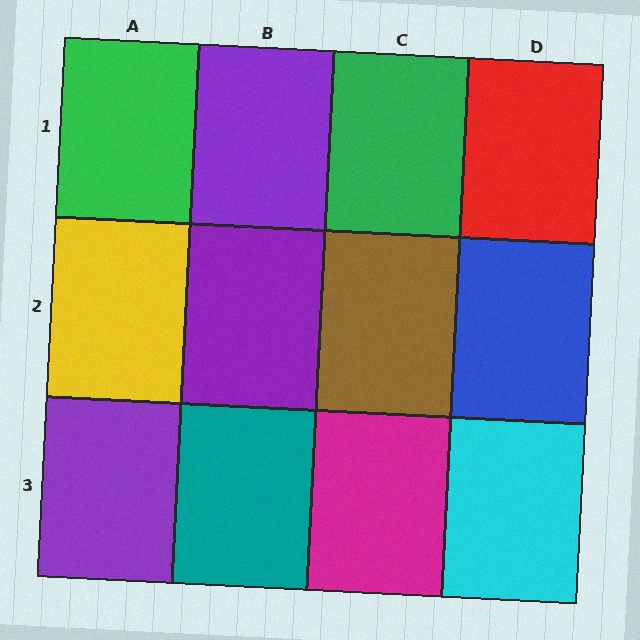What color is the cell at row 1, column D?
Red.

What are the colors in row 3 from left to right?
Purple, teal, magenta, cyan.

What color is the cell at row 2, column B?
Purple.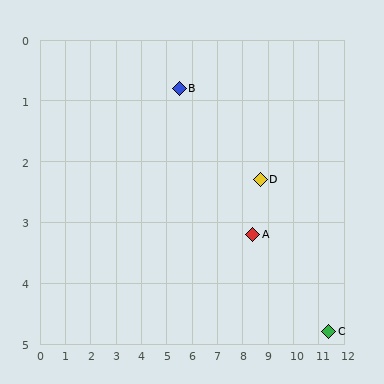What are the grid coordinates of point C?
Point C is at approximately (11.4, 4.8).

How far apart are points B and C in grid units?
Points B and C are about 7.1 grid units apart.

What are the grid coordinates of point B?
Point B is at approximately (5.5, 0.8).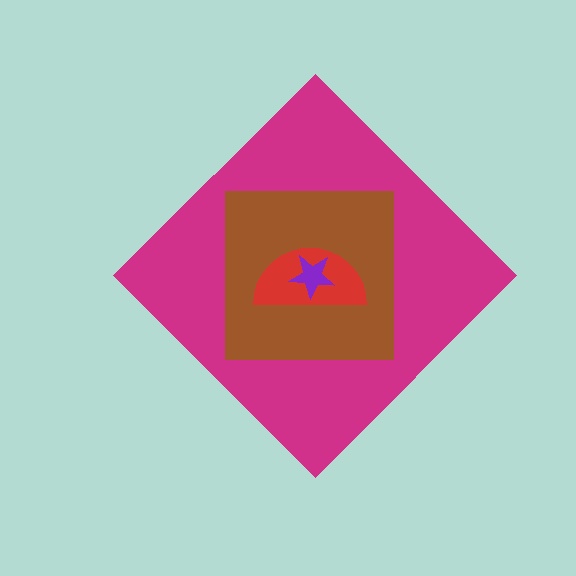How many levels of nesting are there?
4.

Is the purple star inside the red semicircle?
Yes.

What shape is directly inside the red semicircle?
The purple star.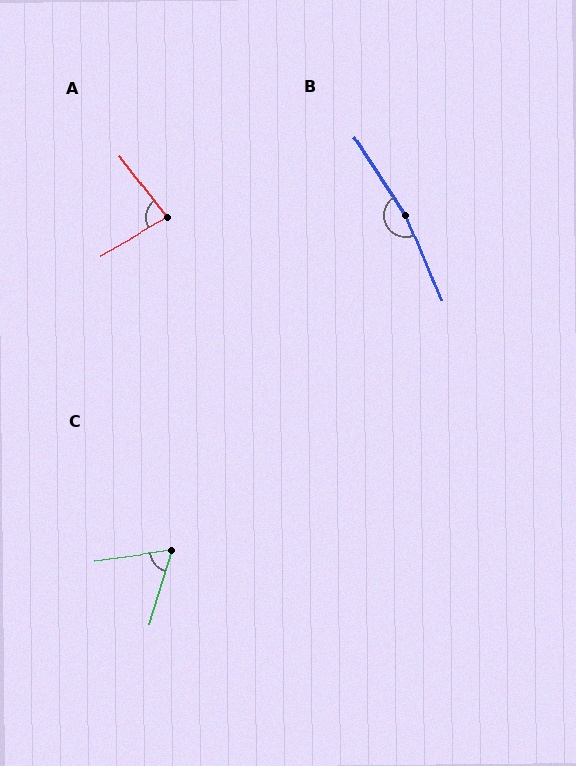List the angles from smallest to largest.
C (66°), A (82°), B (169°).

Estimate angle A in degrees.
Approximately 82 degrees.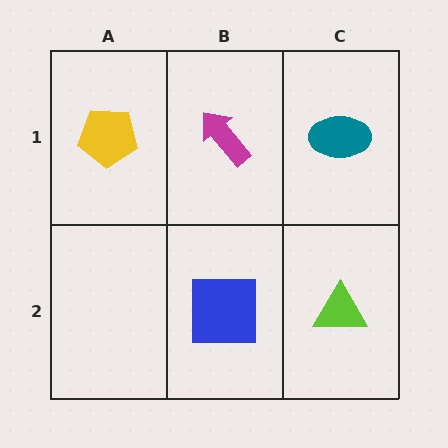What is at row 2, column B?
A blue square.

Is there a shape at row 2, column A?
No, that cell is empty.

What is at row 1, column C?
A teal ellipse.